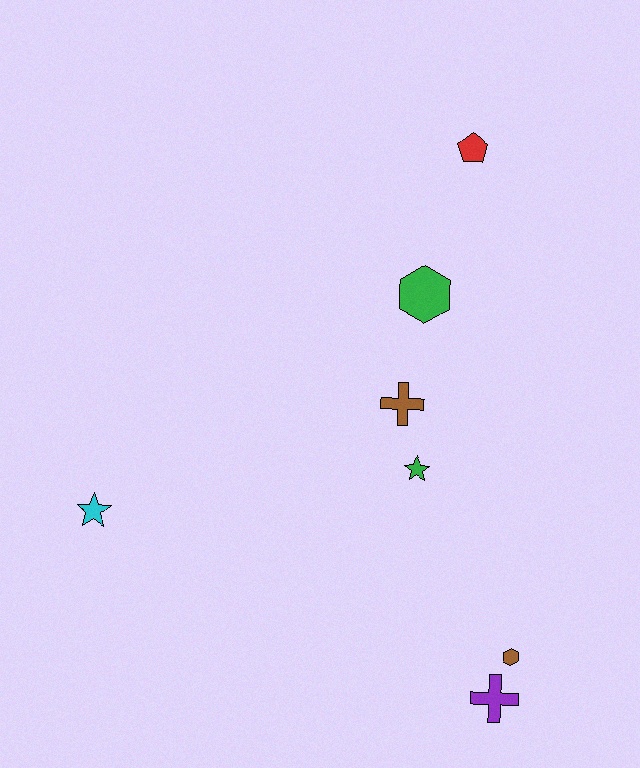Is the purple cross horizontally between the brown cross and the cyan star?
No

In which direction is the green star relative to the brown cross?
The green star is below the brown cross.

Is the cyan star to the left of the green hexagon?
Yes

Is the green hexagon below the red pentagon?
Yes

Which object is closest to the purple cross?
The brown hexagon is closest to the purple cross.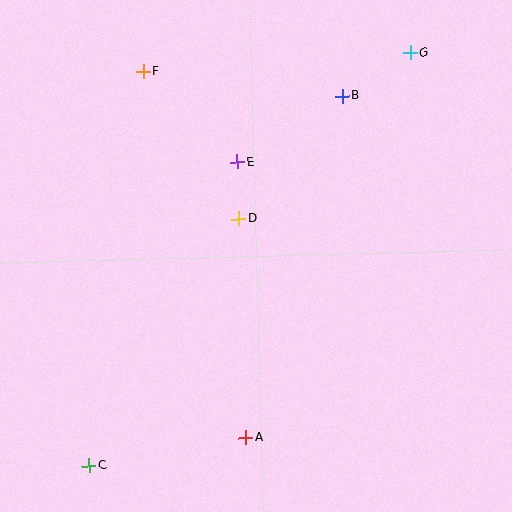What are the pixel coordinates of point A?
Point A is at (246, 438).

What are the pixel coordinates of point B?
Point B is at (342, 96).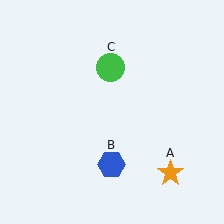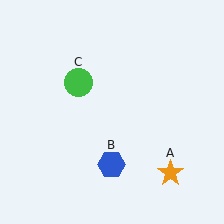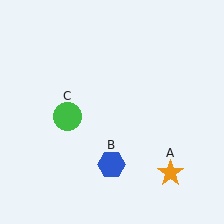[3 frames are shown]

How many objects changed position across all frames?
1 object changed position: green circle (object C).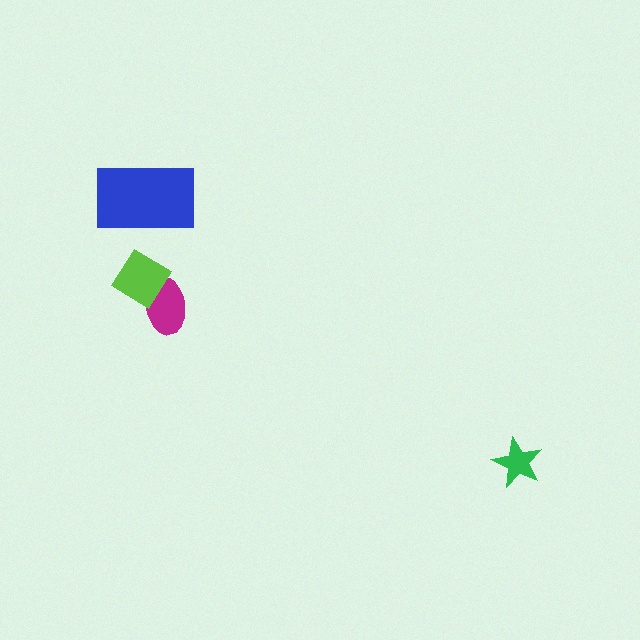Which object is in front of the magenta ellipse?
The lime diamond is in front of the magenta ellipse.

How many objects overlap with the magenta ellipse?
1 object overlaps with the magenta ellipse.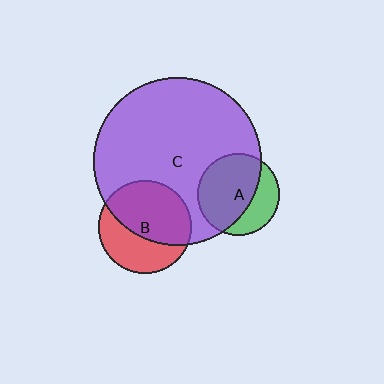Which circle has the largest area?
Circle C (purple).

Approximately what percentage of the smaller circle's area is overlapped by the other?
Approximately 60%.